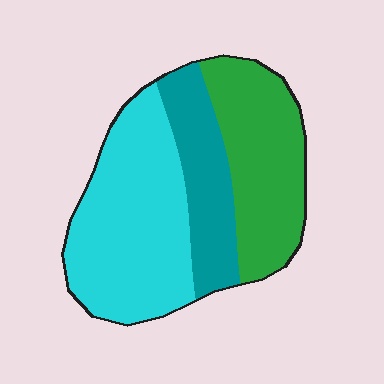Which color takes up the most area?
Cyan, at roughly 45%.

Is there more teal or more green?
Green.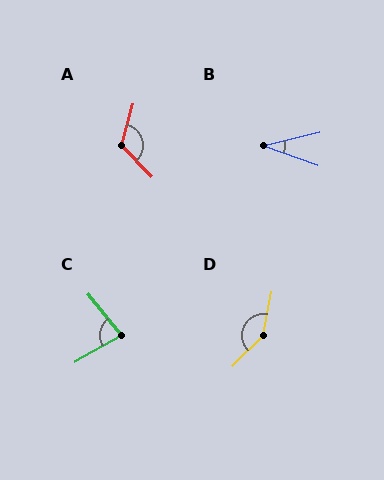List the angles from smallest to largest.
B (34°), C (80°), A (120°), D (146°).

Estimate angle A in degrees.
Approximately 120 degrees.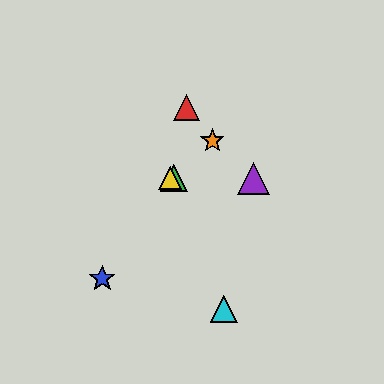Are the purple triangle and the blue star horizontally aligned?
No, the purple triangle is at y≈178 and the blue star is at y≈279.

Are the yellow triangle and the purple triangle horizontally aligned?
Yes, both are at y≈178.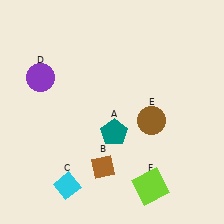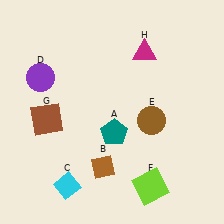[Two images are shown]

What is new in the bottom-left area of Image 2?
A brown square (G) was added in the bottom-left area of Image 2.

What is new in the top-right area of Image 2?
A magenta triangle (H) was added in the top-right area of Image 2.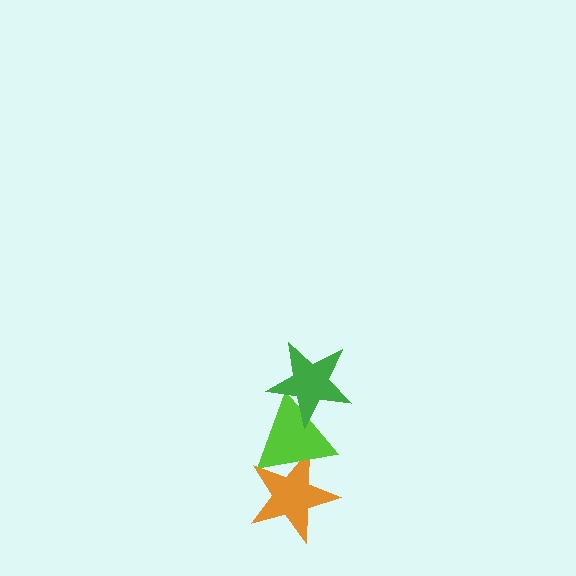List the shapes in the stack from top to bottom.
From top to bottom: the green star, the lime triangle, the orange star.